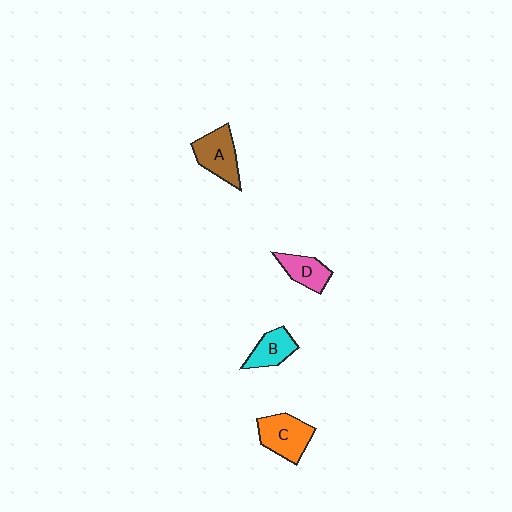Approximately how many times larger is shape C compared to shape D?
Approximately 1.5 times.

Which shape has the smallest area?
Shape D (pink).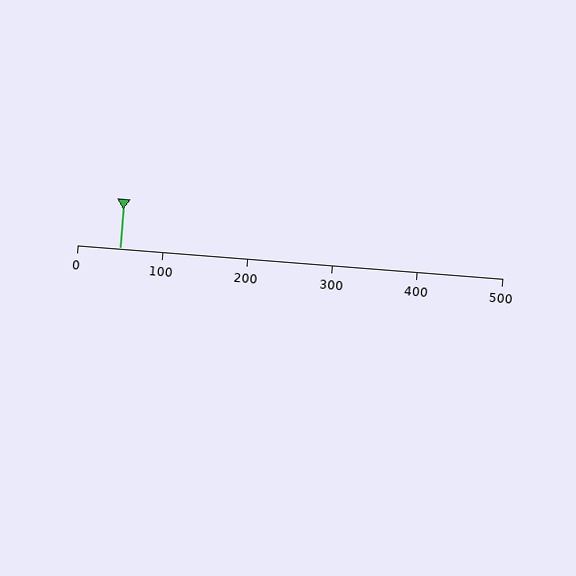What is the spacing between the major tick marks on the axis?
The major ticks are spaced 100 apart.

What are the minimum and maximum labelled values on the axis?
The axis runs from 0 to 500.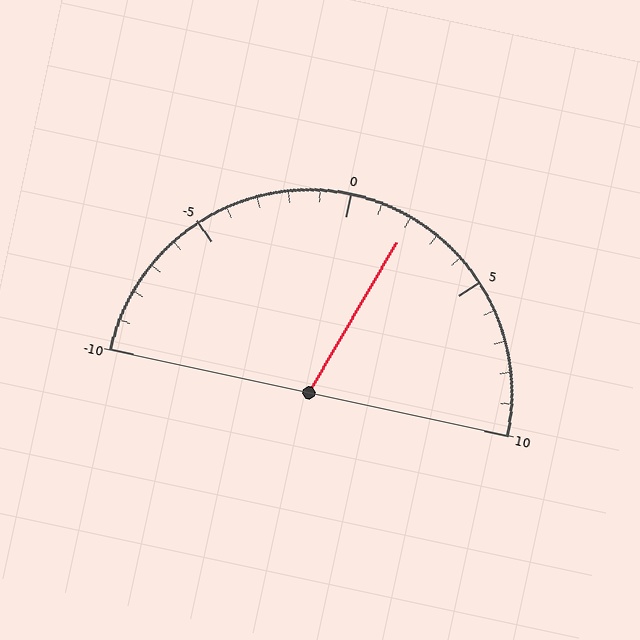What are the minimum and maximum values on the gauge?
The gauge ranges from -10 to 10.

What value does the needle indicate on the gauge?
The needle indicates approximately 2.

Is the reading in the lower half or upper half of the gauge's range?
The reading is in the upper half of the range (-10 to 10).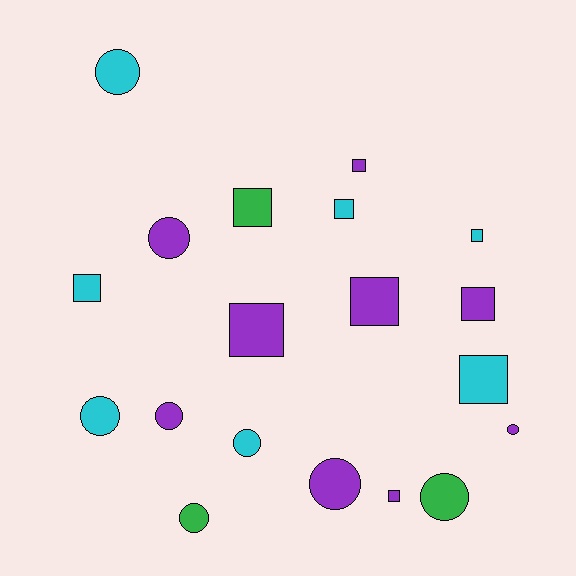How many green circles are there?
There are 2 green circles.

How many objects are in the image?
There are 19 objects.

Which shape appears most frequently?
Square, with 10 objects.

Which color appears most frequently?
Purple, with 9 objects.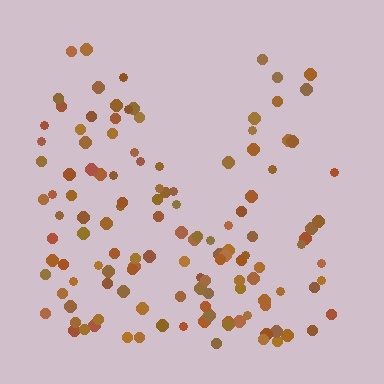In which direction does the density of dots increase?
From top to bottom, with the bottom side densest.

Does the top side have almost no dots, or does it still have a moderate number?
Still a moderate number, just noticeably fewer than the bottom.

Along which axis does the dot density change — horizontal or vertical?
Vertical.